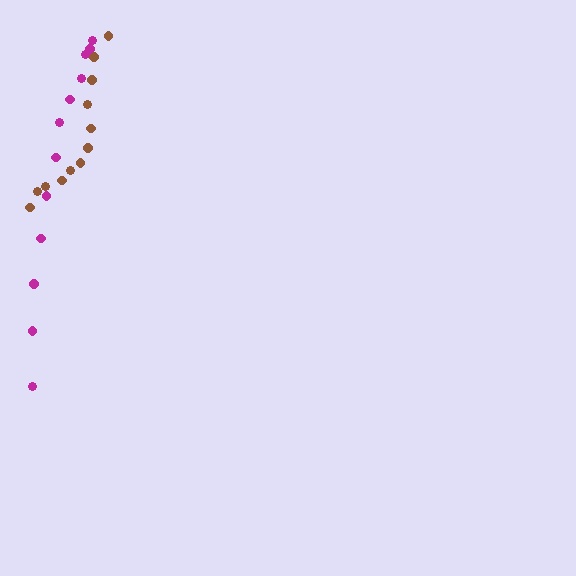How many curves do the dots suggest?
There are 2 distinct paths.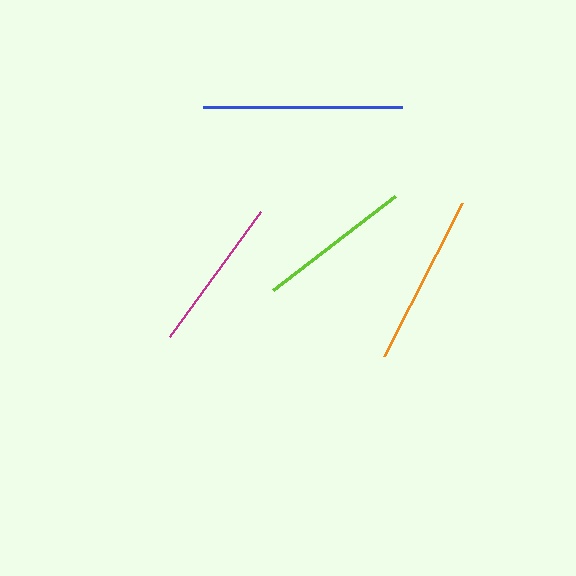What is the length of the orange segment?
The orange segment is approximately 172 pixels long.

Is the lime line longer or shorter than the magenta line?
The lime line is longer than the magenta line.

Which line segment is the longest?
The blue line is the longest at approximately 198 pixels.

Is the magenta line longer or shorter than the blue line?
The blue line is longer than the magenta line.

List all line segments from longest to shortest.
From longest to shortest: blue, orange, lime, magenta.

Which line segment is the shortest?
The magenta line is the shortest at approximately 154 pixels.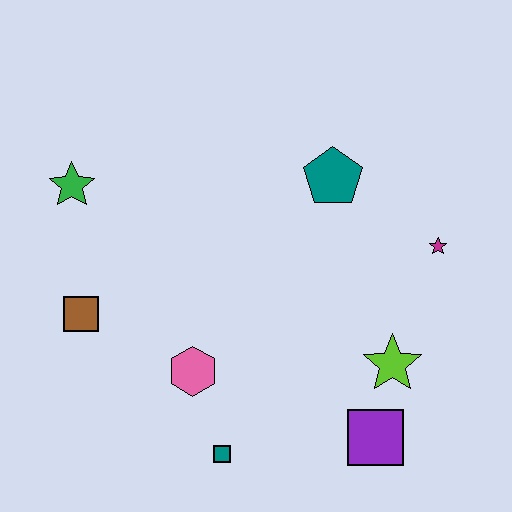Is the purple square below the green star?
Yes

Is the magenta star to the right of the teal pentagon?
Yes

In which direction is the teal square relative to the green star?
The teal square is below the green star.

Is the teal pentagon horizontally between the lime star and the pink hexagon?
Yes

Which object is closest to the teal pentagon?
The magenta star is closest to the teal pentagon.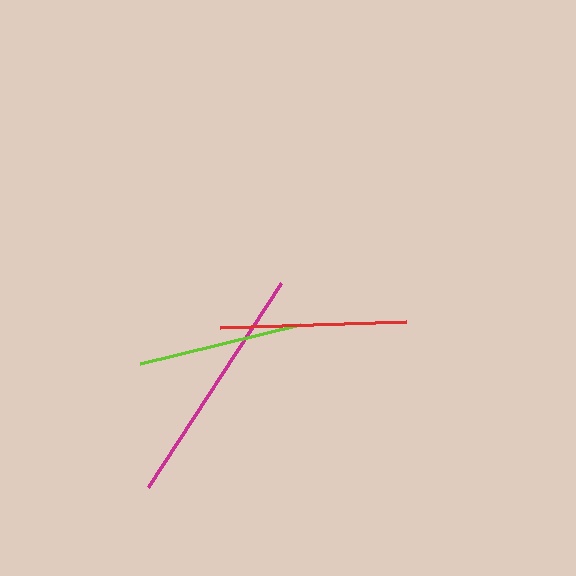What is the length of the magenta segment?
The magenta segment is approximately 243 pixels long.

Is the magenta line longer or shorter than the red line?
The magenta line is longer than the red line.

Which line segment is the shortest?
The lime line is the shortest at approximately 165 pixels.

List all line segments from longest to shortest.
From longest to shortest: magenta, red, lime.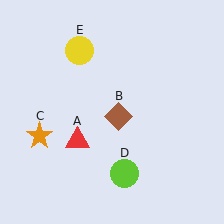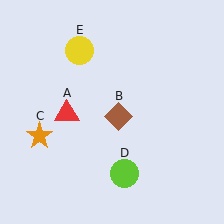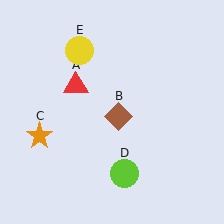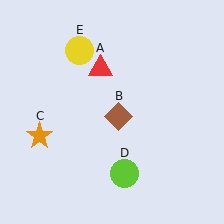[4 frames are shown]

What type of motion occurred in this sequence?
The red triangle (object A) rotated clockwise around the center of the scene.